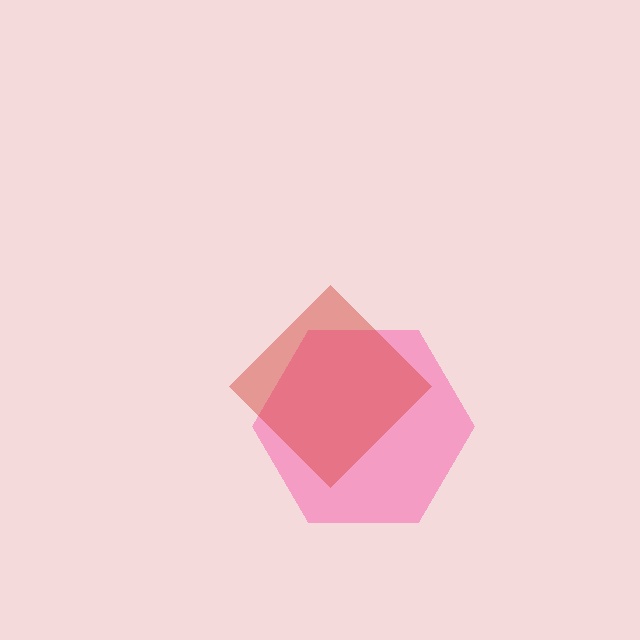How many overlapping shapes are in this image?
There are 2 overlapping shapes in the image.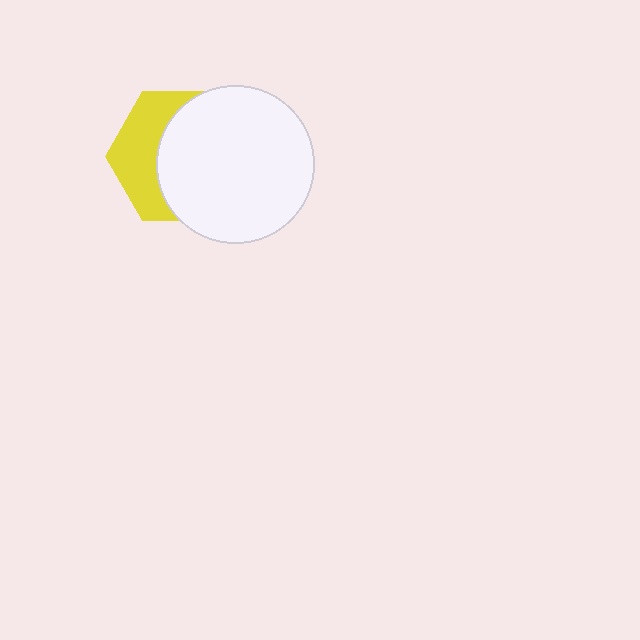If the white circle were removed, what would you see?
You would see the complete yellow hexagon.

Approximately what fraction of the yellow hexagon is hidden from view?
Roughly 62% of the yellow hexagon is hidden behind the white circle.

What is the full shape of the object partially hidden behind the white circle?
The partially hidden object is a yellow hexagon.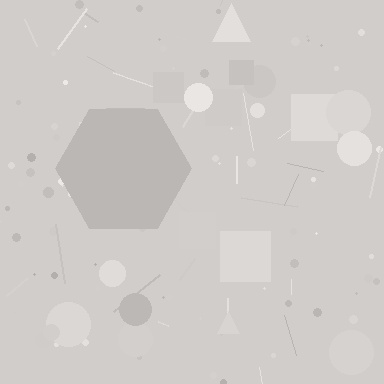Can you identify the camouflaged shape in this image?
The camouflaged shape is a hexagon.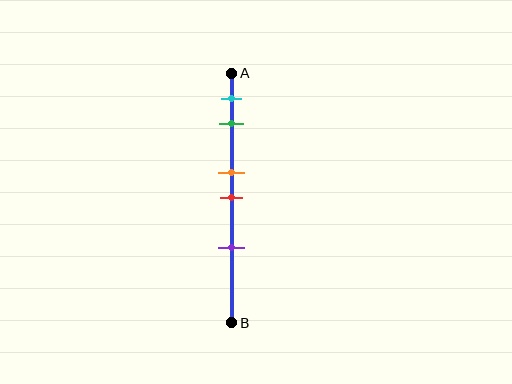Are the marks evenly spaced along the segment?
No, the marks are not evenly spaced.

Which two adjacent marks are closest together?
The orange and red marks are the closest adjacent pair.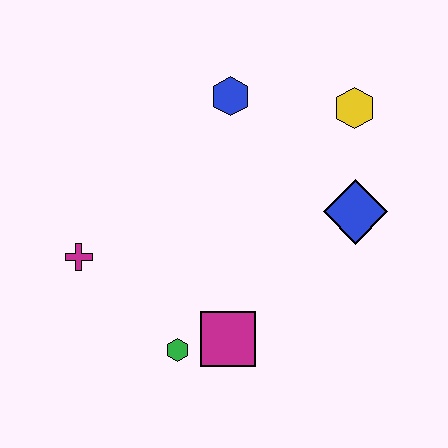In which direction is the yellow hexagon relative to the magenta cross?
The yellow hexagon is to the right of the magenta cross.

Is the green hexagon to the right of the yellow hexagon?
No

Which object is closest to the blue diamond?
The yellow hexagon is closest to the blue diamond.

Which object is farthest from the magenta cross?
The yellow hexagon is farthest from the magenta cross.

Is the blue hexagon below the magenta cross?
No